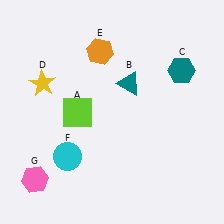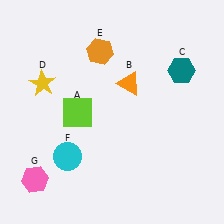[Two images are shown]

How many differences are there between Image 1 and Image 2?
There is 1 difference between the two images.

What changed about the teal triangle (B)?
In Image 1, B is teal. In Image 2, it changed to orange.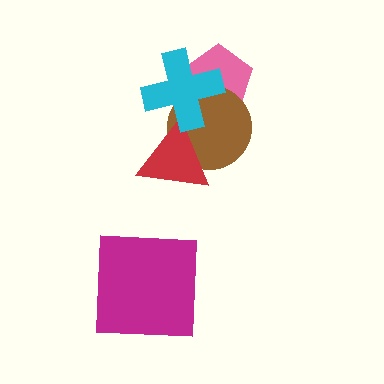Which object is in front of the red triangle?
The cyan cross is in front of the red triangle.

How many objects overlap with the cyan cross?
3 objects overlap with the cyan cross.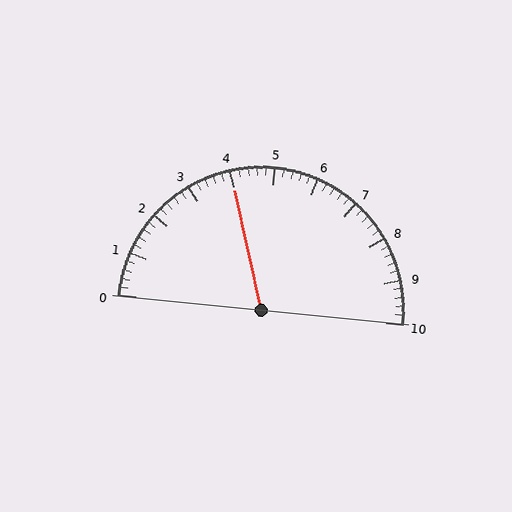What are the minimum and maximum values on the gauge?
The gauge ranges from 0 to 10.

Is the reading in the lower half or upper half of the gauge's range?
The reading is in the lower half of the range (0 to 10).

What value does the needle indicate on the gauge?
The needle indicates approximately 4.0.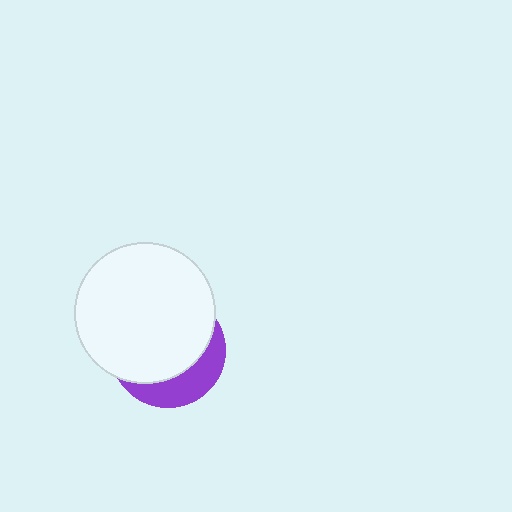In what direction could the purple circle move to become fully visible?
The purple circle could move toward the lower-right. That would shift it out from behind the white circle entirely.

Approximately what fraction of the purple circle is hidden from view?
Roughly 70% of the purple circle is hidden behind the white circle.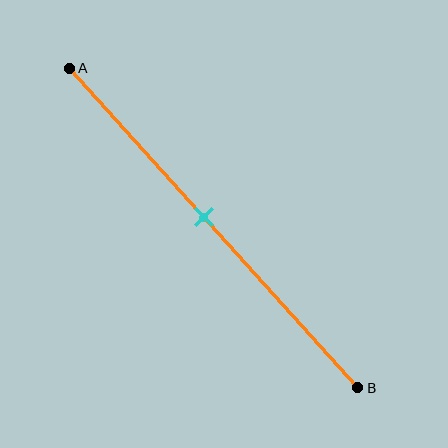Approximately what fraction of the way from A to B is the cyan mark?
The cyan mark is approximately 45% of the way from A to B.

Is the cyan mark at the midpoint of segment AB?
No, the mark is at about 45% from A, not at the 50% midpoint.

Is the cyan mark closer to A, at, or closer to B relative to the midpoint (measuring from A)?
The cyan mark is closer to point A than the midpoint of segment AB.